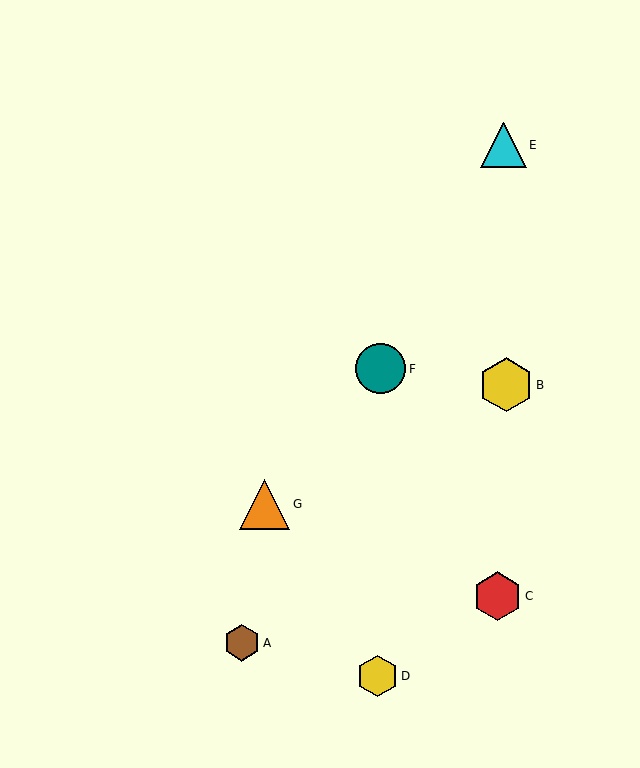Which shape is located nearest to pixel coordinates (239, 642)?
The brown hexagon (labeled A) at (242, 643) is nearest to that location.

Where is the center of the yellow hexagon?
The center of the yellow hexagon is at (377, 676).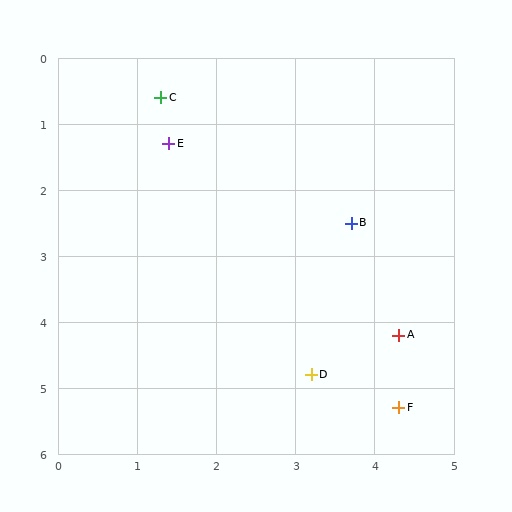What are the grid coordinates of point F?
Point F is at approximately (4.3, 5.3).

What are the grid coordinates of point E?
Point E is at approximately (1.4, 1.3).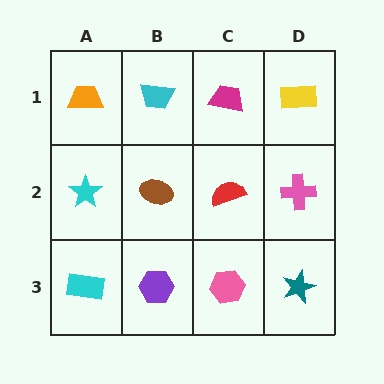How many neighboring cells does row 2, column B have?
4.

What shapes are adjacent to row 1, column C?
A red semicircle (row 2, column C), a cyan trapezoid (row 1, column B), a yellow rectangle (row 1, column D).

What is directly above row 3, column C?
A red semicircle.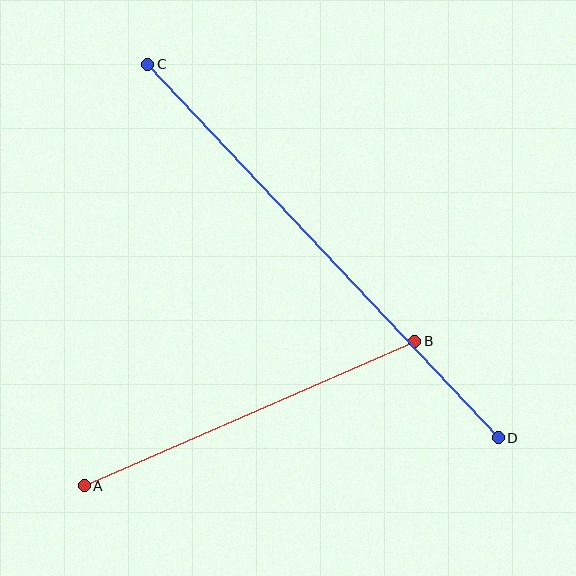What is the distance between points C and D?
The distance is approximately 512 pixels.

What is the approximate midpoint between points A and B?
The midpoint is at approximately (249, 413) pixels.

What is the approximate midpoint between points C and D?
The midpoint is at approximately (323, 251) pixels.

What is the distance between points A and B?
The distance is approximately 361 pixels.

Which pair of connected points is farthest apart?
Points C and D are farthest apart.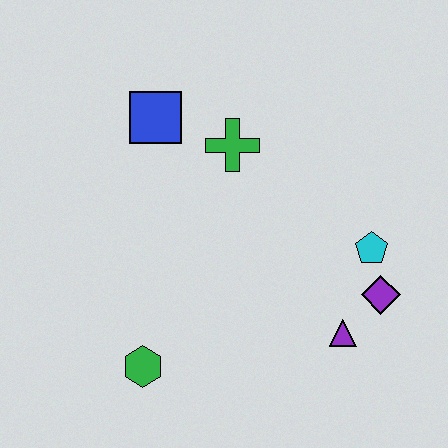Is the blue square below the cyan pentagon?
No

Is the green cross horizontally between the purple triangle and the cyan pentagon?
No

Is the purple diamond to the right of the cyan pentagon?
Yes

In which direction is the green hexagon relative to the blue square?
The green hexagon is below the blue square.